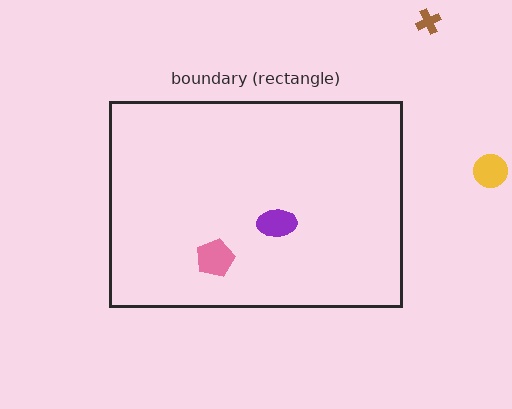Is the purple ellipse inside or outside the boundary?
Inside.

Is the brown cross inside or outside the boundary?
Outside.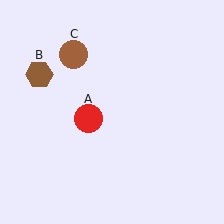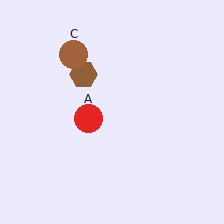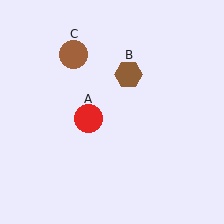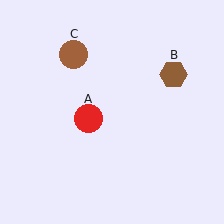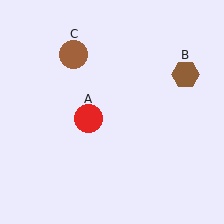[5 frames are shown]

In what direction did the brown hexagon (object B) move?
The brown hexagon (object B) moved right.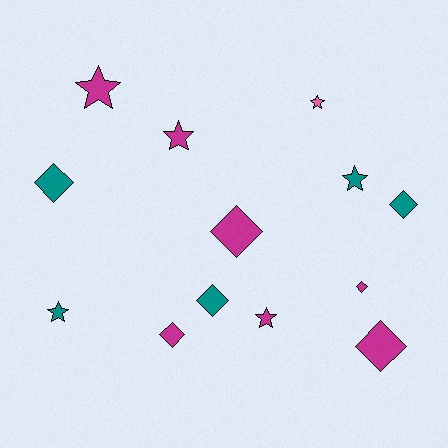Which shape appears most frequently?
Diamond, with 7 objects.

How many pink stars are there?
There is 1 pink star.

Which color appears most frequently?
Magenta, with 7 objects.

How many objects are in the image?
There are 13 objects.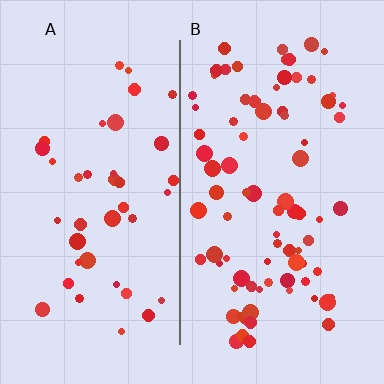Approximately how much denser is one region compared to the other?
Approximately 2.0× — region B over region A.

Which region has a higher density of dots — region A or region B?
B (the right).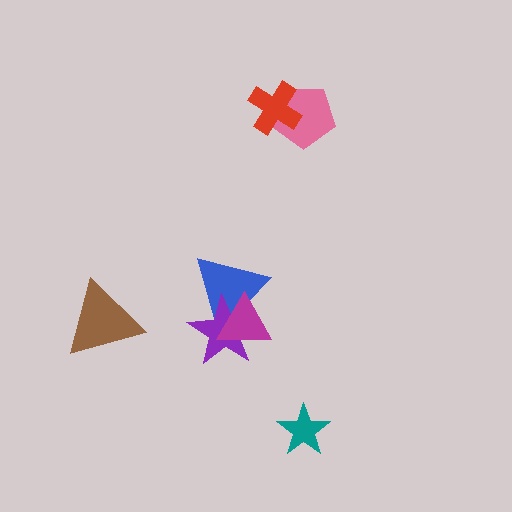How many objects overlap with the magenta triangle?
2 objects overlap with the magenta triangle.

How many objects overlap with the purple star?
2 objects overlap with the purple star.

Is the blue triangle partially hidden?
Yes, it is partially covered by another shape.